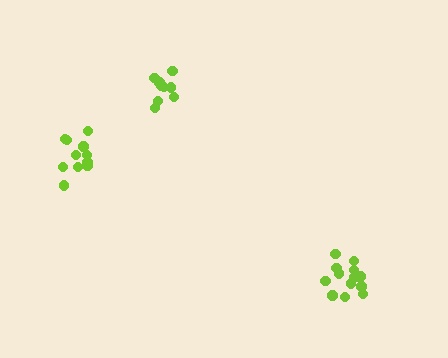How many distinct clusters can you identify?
There are 3 distinct clusters.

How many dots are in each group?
Group 1: 9 dots, Group 2: 14 dots, Group 3: 11 dots (34 total).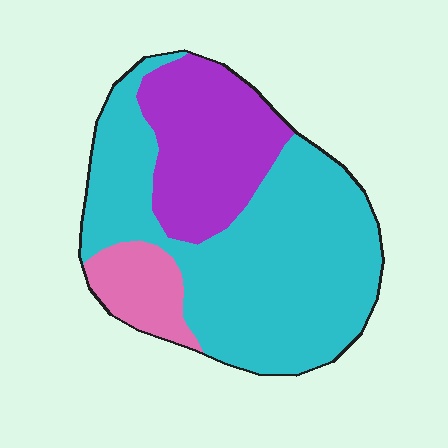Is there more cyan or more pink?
Cyan.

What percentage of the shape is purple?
Purple covers roughly 25% of the shape.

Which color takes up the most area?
Cyan, at roughly 60%.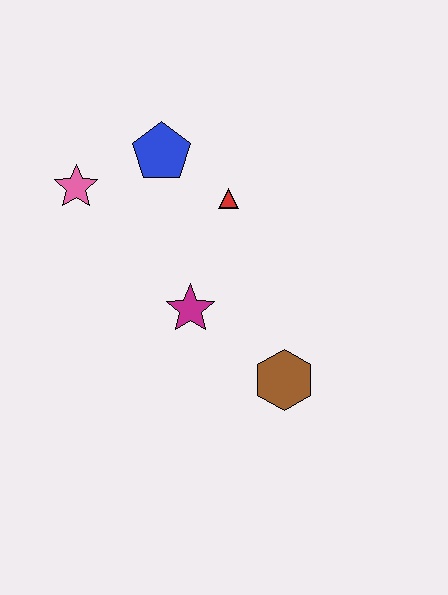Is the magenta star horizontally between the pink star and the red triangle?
Yes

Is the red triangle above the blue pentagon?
No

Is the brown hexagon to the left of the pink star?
No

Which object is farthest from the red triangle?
The brown hexagon is farthest from the red triangle.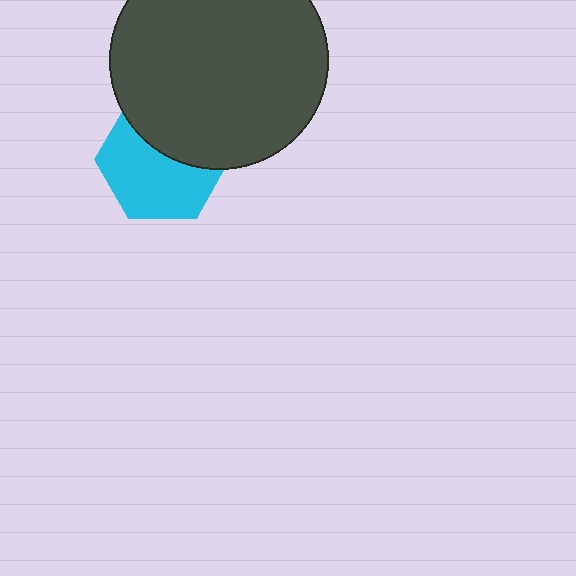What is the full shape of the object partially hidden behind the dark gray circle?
The partially hidden object is a cyan hexagon.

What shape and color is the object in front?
The object in front is a dark gray circle.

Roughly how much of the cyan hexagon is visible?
About half of it is visible (roughly 61%).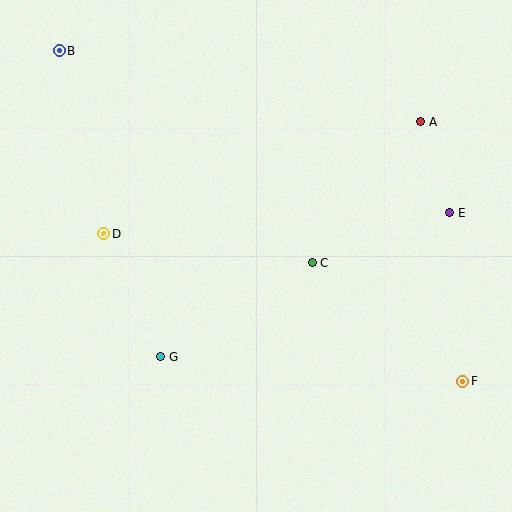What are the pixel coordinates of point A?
Point A is at (421, 122).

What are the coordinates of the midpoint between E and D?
The midpoint between E and D is at (277, 223).